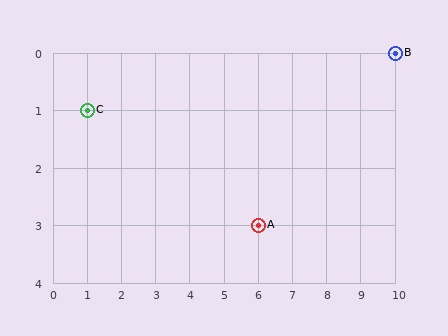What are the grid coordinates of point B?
Point B is at grid coordinates (10, 0).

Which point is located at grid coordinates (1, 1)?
Point C is at (1, 1).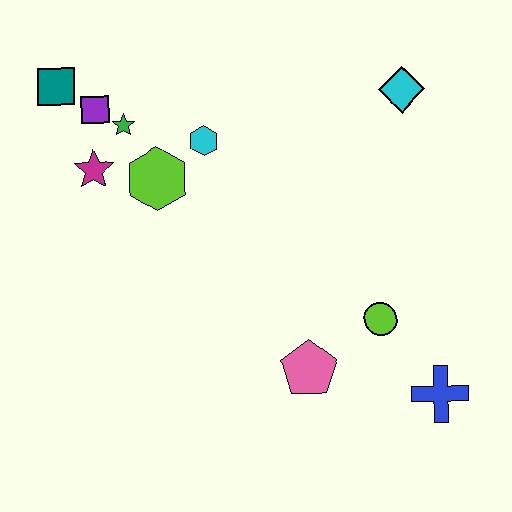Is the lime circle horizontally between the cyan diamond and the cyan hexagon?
Yes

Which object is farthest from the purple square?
The blue cross is farthest from the purple square.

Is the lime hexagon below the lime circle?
No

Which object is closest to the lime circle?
The pink pentagon is closest to the lime circle.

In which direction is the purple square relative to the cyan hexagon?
The purple square is to the left of the cyan hexagon.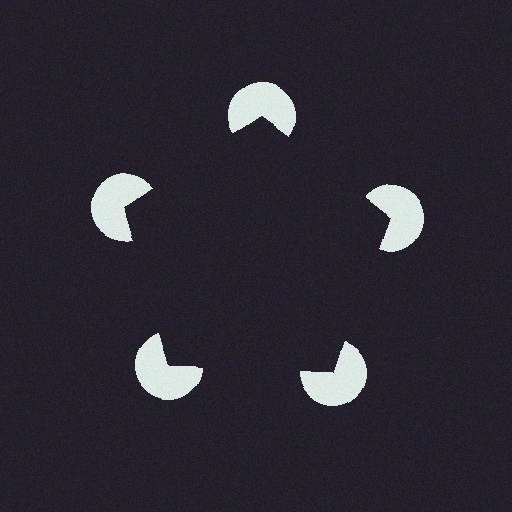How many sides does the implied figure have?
5 sides.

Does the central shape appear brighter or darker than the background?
It typically appears slightly darker than the background, even though no actual brightness change is drawn.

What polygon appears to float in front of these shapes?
An illusory pentagon — its edges are inferred from the aligned wedge cuts in the pac-man discs, not physically drawn.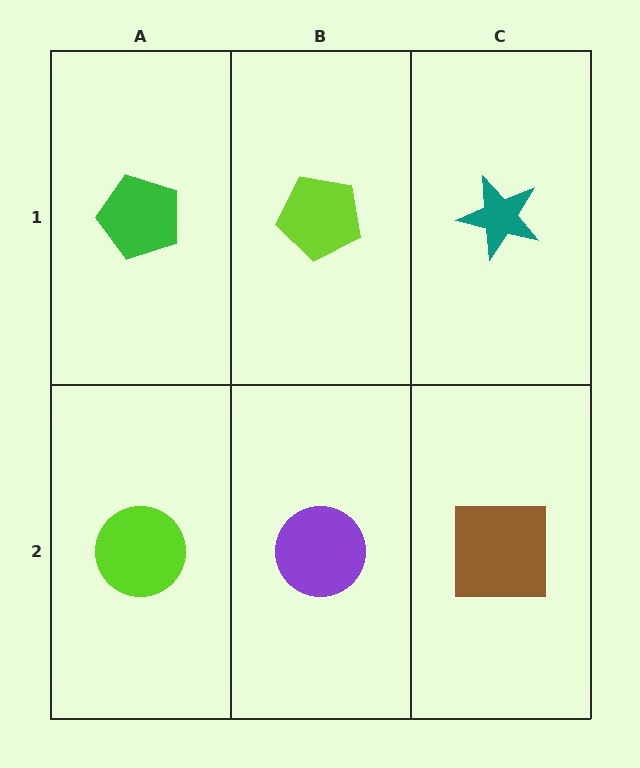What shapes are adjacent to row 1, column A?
A lime circle (row 2, column A), a lime pentagon (row 1, column B).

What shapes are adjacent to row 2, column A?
A green pentagon (row 1, column A), a purple circle (row 2, column B).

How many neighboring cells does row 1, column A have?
2.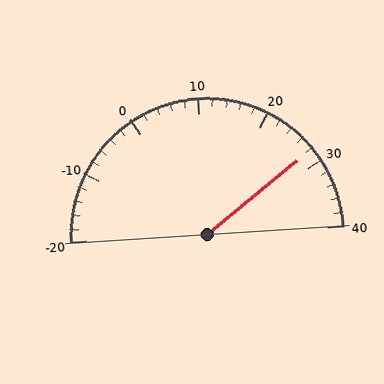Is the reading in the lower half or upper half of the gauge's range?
The reading is in the upper half of the range (-20 to 40).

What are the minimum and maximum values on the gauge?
The gauge ranges from -20 to 40.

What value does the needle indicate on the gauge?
The needle indicates approximately 28.